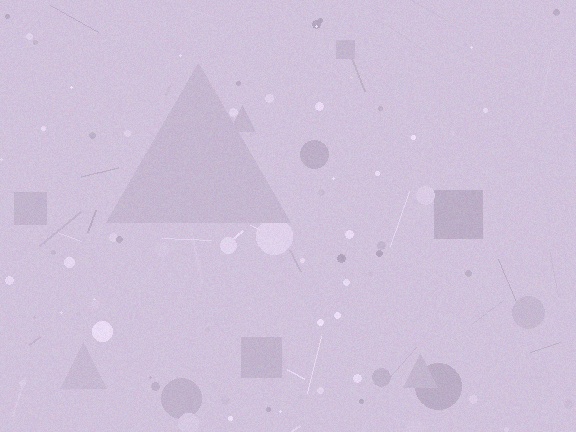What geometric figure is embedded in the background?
A triangle is embedded in the background.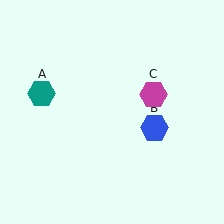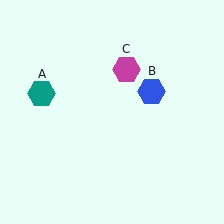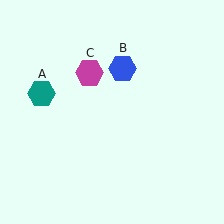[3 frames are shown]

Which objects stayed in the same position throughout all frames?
Teal hexagon (object A) remained stationary.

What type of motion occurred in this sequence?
The blue hexagon (object B), magenta hexagon (object C) rotated counterclockwise around the center of the scene.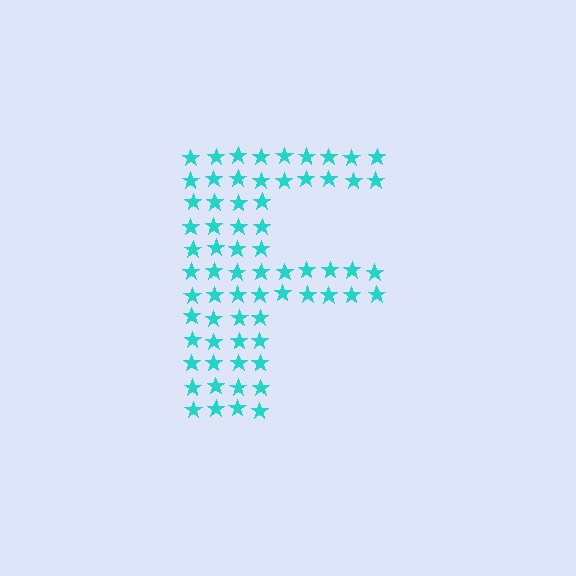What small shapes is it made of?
It is made of small stars.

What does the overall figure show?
The overall figure shows the letter F.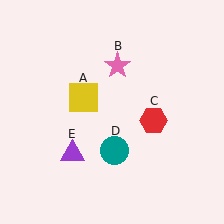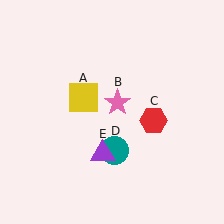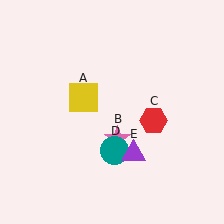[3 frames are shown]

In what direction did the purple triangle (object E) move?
The purple triangle (object E) moved right.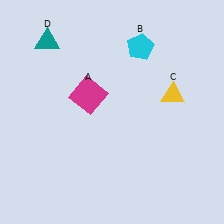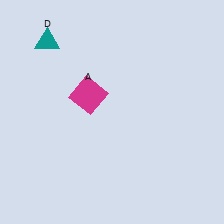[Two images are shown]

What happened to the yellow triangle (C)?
The yellow triangle (C) was removed in Image 2. It was in the top-right area of Image 1.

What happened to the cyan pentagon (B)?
The cyan pentagon (B) was removed in Image 2. It was in the top-right area of Image 1.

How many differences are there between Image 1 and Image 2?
There are 2 differences between the two images.